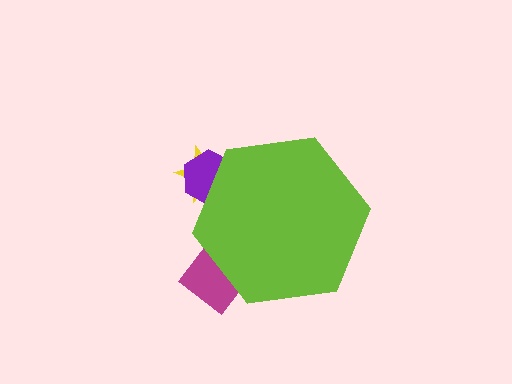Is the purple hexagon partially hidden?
Yes, the purple hexagon is partially hidden behind the lime hexagon.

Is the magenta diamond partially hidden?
Yes, the magenta diamond is partially hidden behind the lime hexagon.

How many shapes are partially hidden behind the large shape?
3 shapes are partially hidden.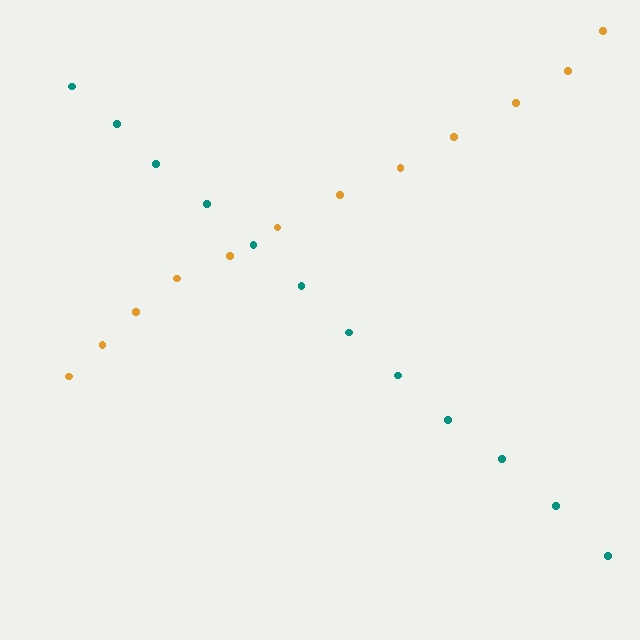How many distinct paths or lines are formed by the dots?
There are 2 distinct paths.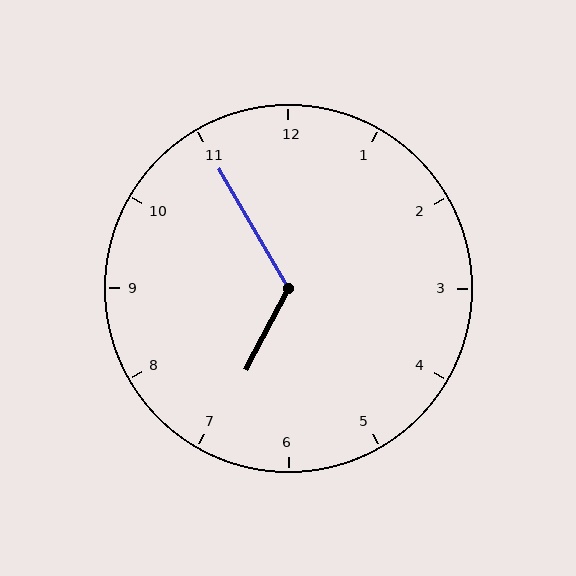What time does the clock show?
6:55.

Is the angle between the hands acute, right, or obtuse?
It is obtuse.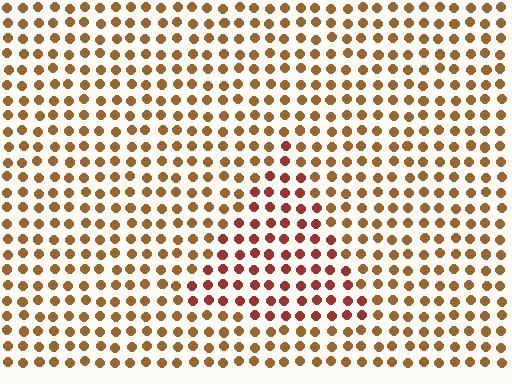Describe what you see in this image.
The image is filled with small brown elements in a uniform arrangement. A triangle-shaped region is visible where the elements are tinted to a slightly different hue, forming a subtle color boundary.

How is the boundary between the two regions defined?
The boundary is defined purely by a slight shift in hue (about 31 degrees). Spacing, size, and orientation are identical on both sides.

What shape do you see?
I see a triangle.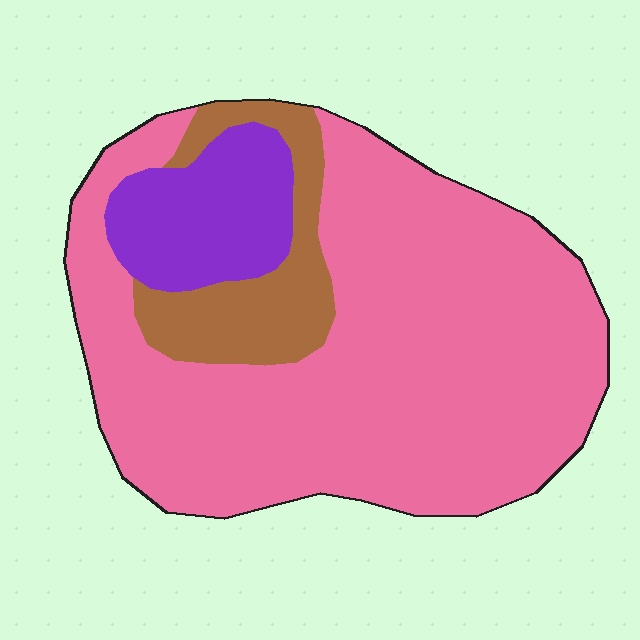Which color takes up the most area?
Pink, at roughly 75%.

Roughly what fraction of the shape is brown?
Brown covers about 15% of the shape.